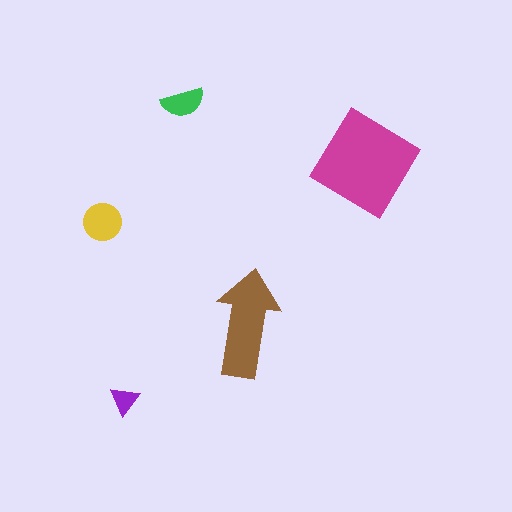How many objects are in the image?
There are 5 objects in the image.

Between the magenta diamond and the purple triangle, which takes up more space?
The magenta diamond.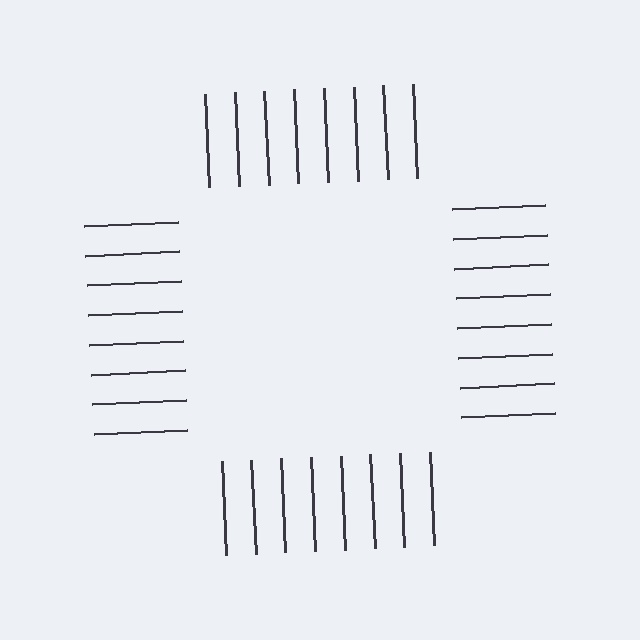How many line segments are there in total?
32 — 8 along each of the 4 edges.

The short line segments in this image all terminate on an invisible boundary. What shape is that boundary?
An illusory square — the line segments terminate on its edges but no continuous stroke is drawn.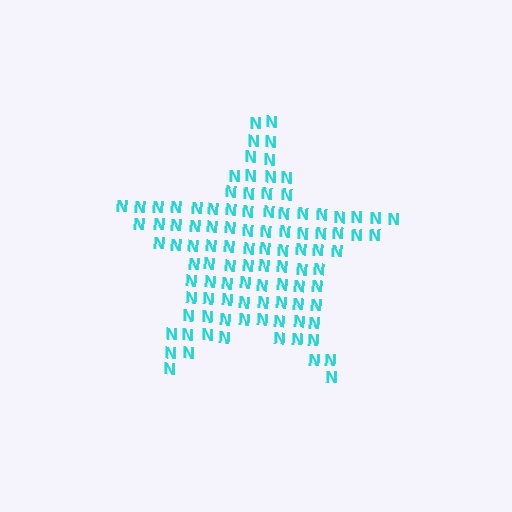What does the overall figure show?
The overall figure shows a star.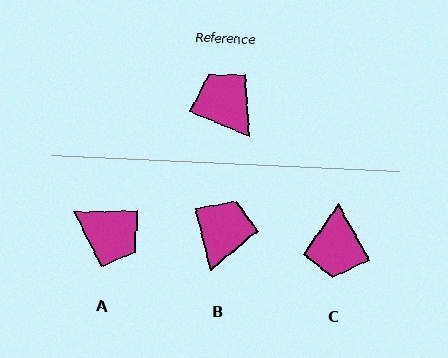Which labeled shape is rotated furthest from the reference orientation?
A, about 158 degrees away.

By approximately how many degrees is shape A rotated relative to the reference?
Approximately 158 degrees clockwise.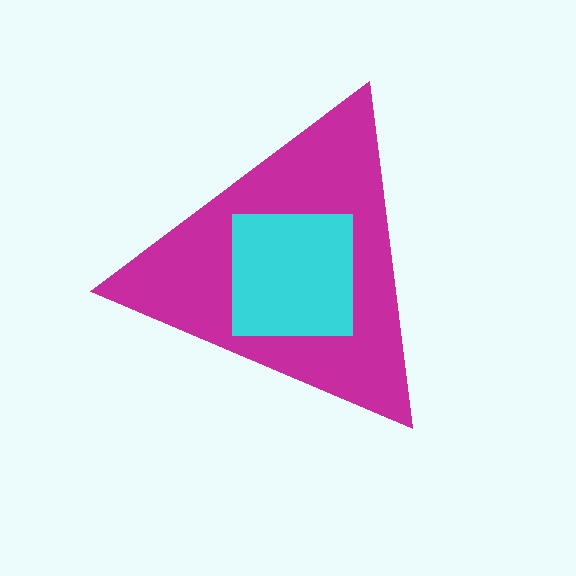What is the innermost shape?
The cyan square.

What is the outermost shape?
The magenta triangle.